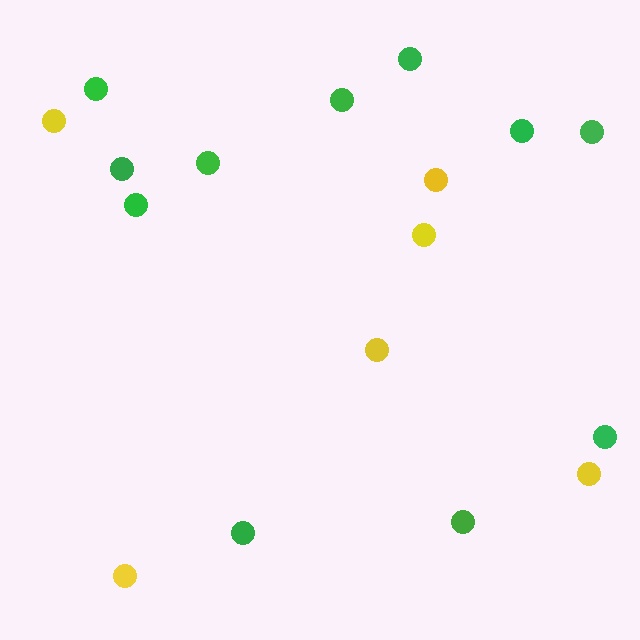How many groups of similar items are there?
There are 2 groups: one group of green circles (11) and one group of yellow circles (6).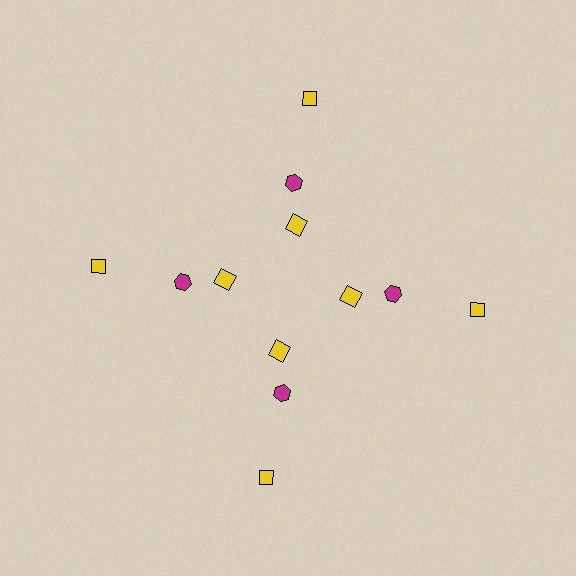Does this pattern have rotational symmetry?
Yes, this pattern has 4-fold rotational symmetry. It looks the same after rotating 90 degrees around the center.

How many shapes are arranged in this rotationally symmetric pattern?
There are 12 shapes, arranged in 4 groups of 3.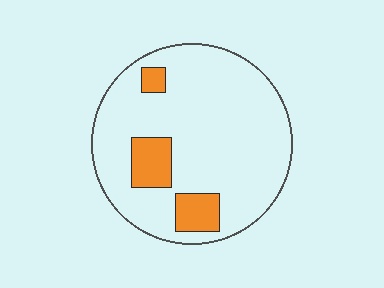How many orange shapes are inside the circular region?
3.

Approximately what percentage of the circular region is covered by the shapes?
Approximately 15%.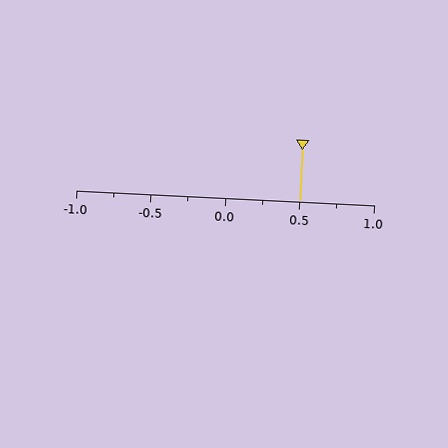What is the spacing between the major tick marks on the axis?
The major ticks are spaced 0.5 apart.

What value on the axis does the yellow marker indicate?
The marker indicates approximately 0.5.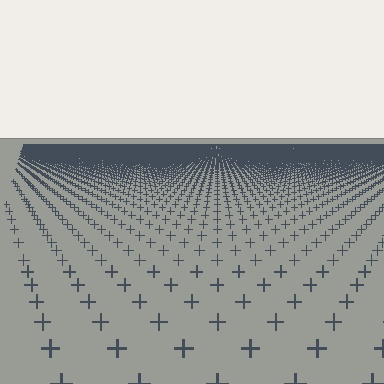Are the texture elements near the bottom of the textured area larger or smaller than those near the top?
Larger. Near the bottom, elements are closer to the viewer and appear at a bigger on-screen size.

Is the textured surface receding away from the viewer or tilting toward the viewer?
The surface is receding away from the viewer. Texture elements get smaller and denser toward the top.